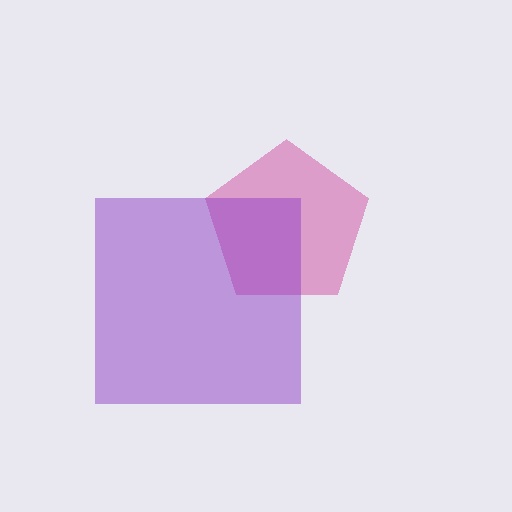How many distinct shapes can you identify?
There are 2 distinct shapes: a magenta pentagon, a purple square.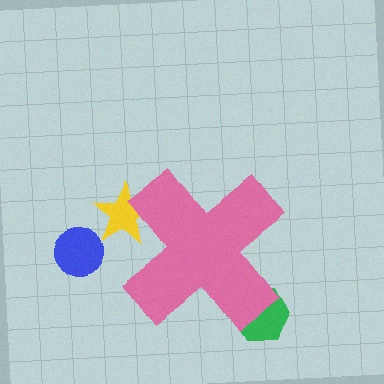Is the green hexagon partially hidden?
Yes, the green hexagon is partially hidden behind the pink cross.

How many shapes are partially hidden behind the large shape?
2 shapes are partially hidden.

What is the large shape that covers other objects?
A pink cross.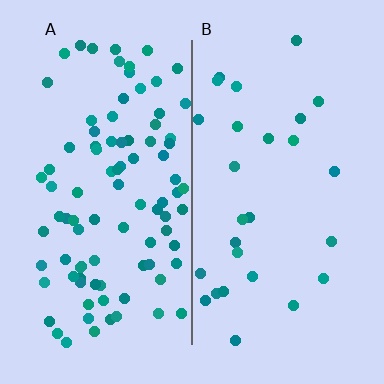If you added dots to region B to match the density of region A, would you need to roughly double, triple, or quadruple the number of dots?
Approximately triple.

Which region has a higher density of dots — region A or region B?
A (the left).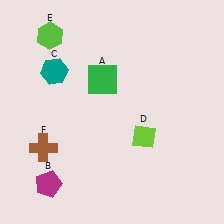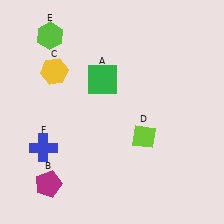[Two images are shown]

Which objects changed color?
C changed from teal to yellow. F changed from brown to blue.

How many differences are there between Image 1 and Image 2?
There are 2 differences between the two images.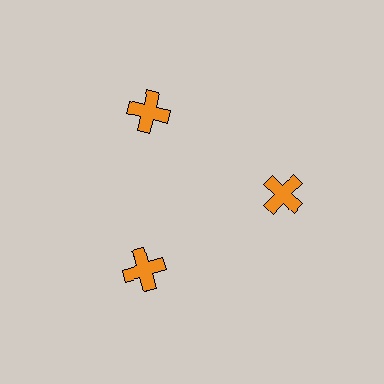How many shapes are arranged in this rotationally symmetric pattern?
There are 3 shapes, arranged in 3 groups of 1.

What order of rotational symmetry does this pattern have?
This pattern has 3-fold rotational symmetry.